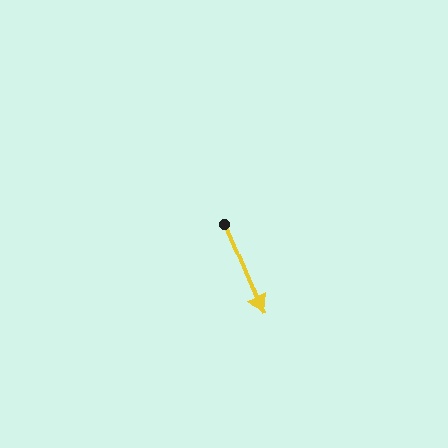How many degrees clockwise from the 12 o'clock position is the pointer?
Approximately 157 degrees.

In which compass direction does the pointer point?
Southeast.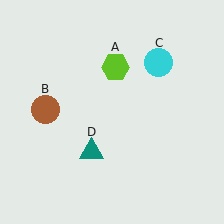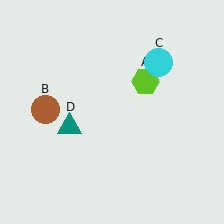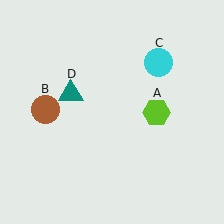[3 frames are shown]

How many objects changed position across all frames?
2 objects changed position: lime hexagon (object A), teal triangle (object D).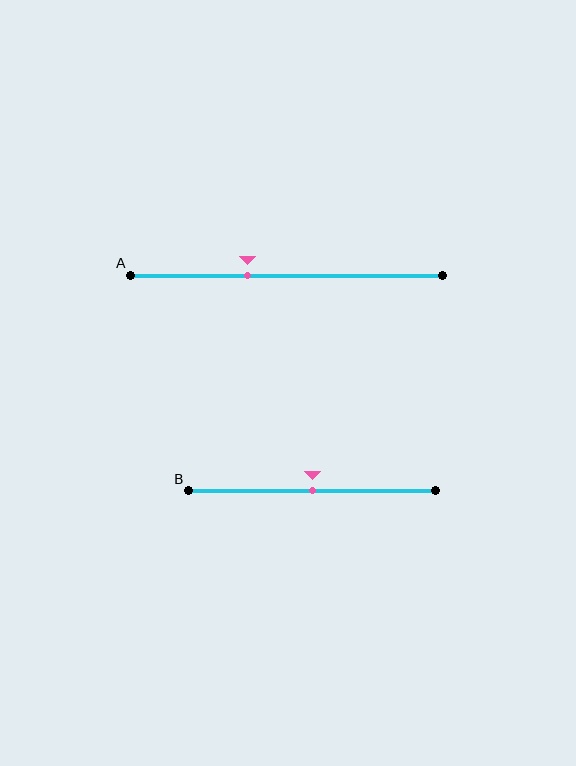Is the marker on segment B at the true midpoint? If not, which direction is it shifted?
Yes, the marker on segment B is at the true midpoint.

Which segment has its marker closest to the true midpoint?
Segment B has its marker closest to the true midpoint.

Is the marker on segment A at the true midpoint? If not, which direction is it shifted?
No, the marker on segment A is shifted to the left by about 12% of the segment length.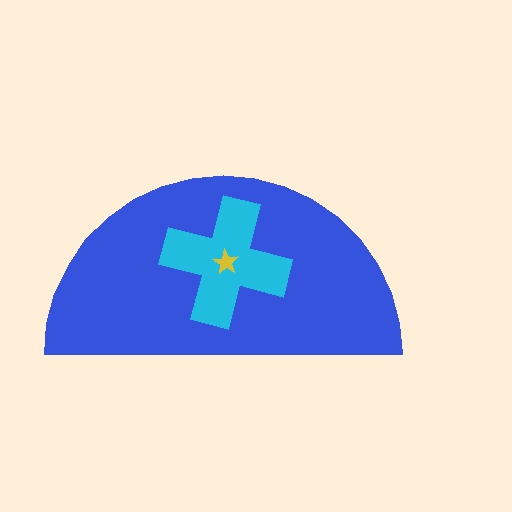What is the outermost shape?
The blue semicircle.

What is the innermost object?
The yellow star.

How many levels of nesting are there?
3.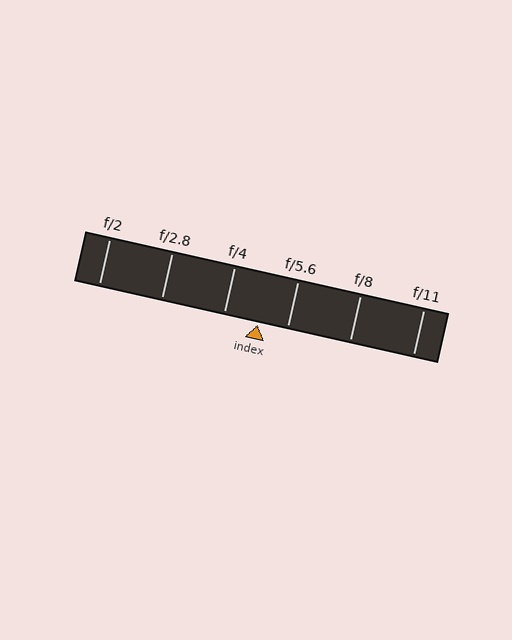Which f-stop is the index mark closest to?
The index mark is closest to f/5.6.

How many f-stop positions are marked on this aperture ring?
There are 6 f-stop positions marked.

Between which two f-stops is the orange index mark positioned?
The index mark is between f/4 and f/5.6.